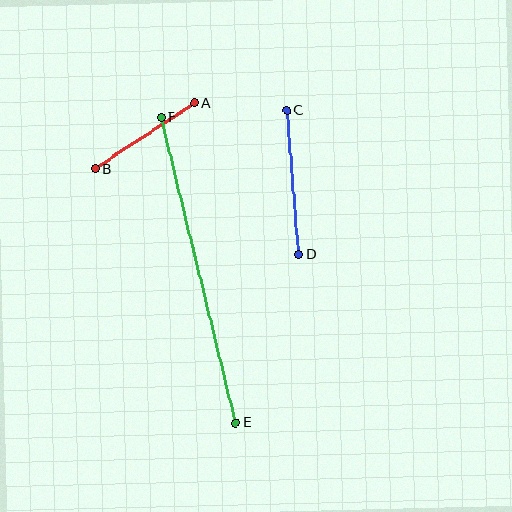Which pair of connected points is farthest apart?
Points E and F are farthest apart.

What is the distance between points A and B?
The distance is approximately 119 pixels.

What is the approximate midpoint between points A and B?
The midpoint is at approximately (145, 136) pixels.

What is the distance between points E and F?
The distance is approximately 315 pixels.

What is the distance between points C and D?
The distance is approximately 144 pixels.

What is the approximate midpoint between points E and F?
The midpoint is at approximately (198, 270) pixels.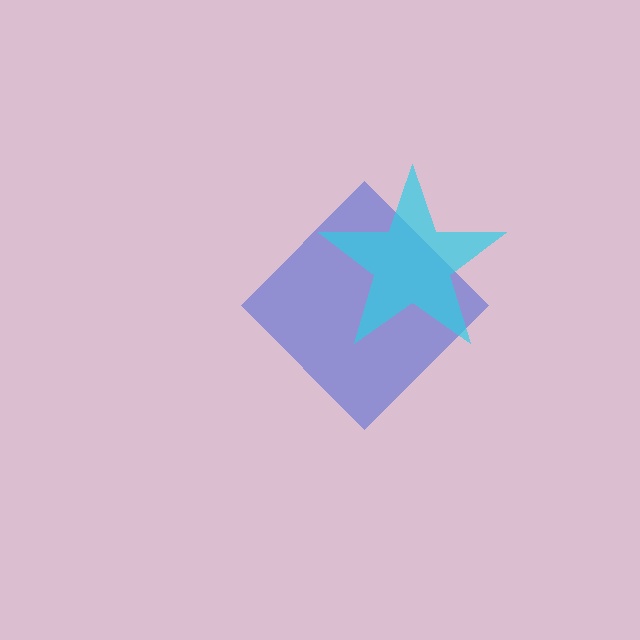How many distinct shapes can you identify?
There are 2 distinct shapes: a blue diamond, a cyan star.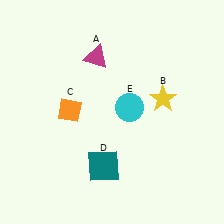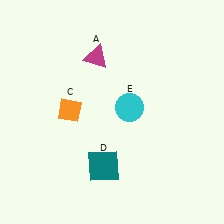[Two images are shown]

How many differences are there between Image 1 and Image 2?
There is 1 difference between the two images.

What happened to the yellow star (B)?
The yellow star (B) was removed in Image 2. It was in the top-right area of Image 1.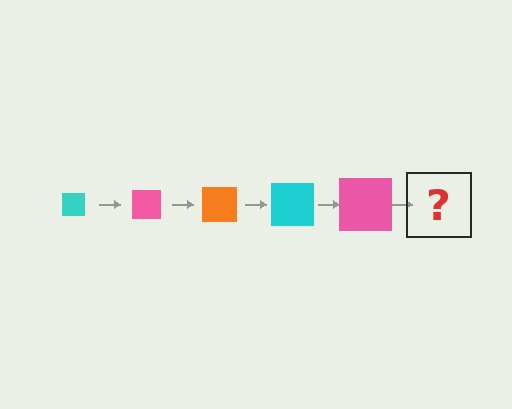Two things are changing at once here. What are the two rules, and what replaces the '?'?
The two rules are that the square grows larger each step and the color cycles through cyan, pink, and orange. The '?' should be an orange square, larger than the previous one.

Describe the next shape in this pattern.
It should be an orange square, larger than the previous one.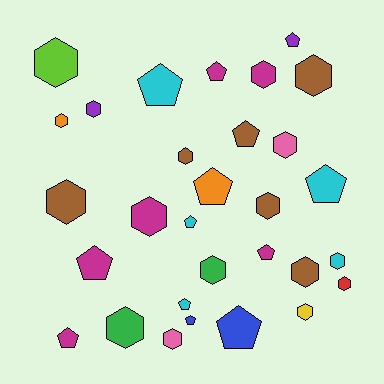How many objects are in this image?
There are 30 objects.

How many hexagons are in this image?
There are 17 hexagons.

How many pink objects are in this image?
There are 2 pink objects.